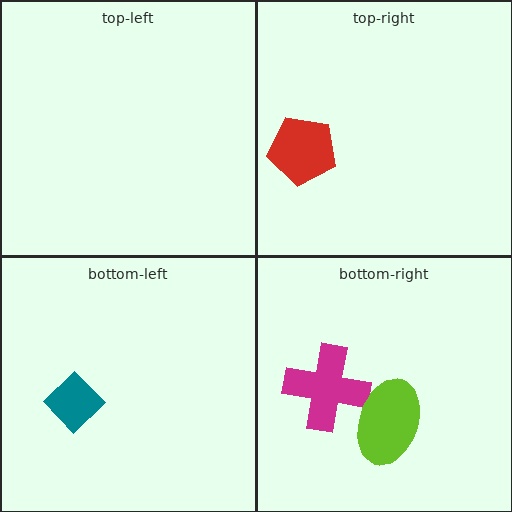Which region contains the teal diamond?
The bottom-left region.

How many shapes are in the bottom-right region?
2.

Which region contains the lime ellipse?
The bottom-right region.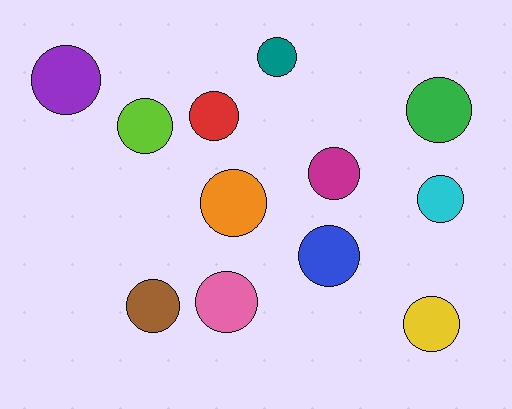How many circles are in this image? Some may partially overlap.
There are 12 circles.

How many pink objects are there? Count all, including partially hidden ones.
There is 1 pink object.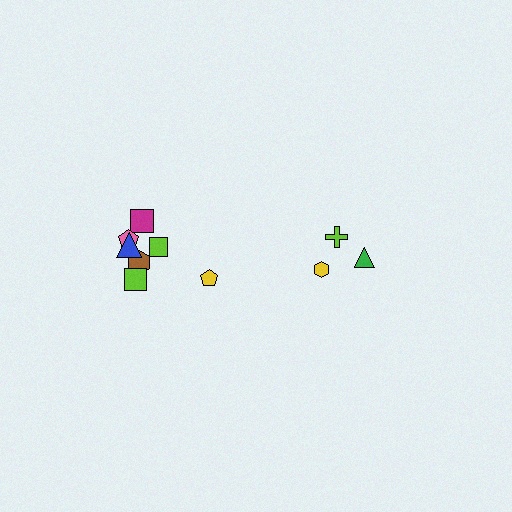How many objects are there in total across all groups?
There are 10 objects.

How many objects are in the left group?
There are 7 objects.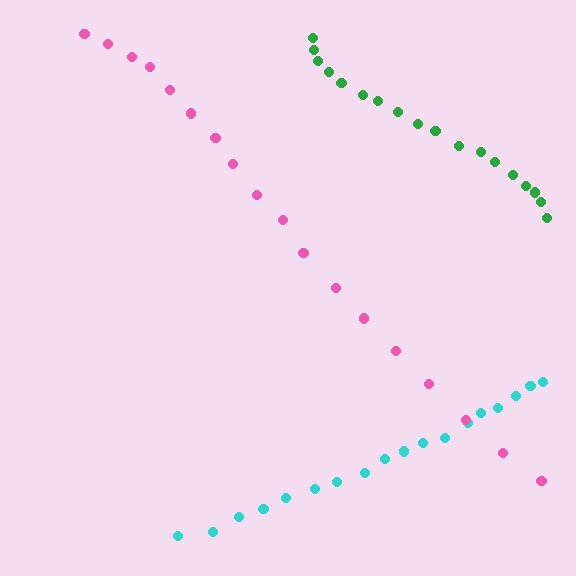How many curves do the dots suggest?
There are 3 distinct paths.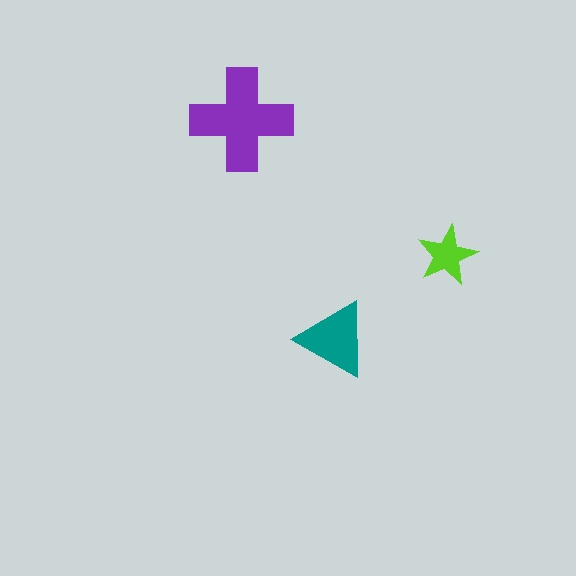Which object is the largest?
The purple cross.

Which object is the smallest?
The lime star.